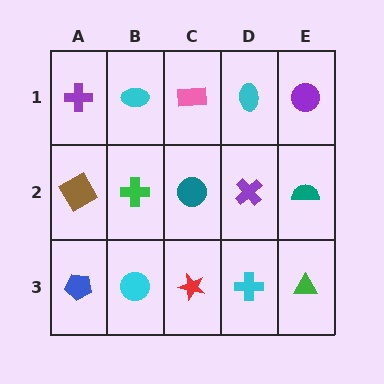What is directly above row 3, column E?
A teal semicircle.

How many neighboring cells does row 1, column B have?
3.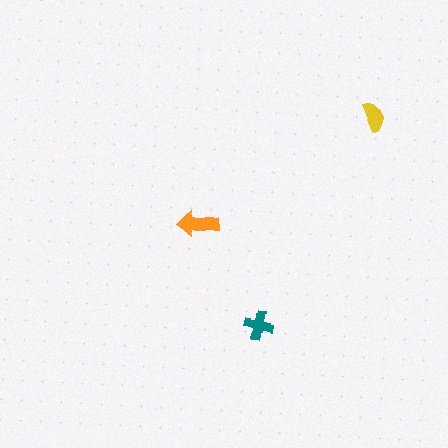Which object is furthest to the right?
The yellow semicircle is rightmost.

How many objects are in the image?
There are 3 objects in the image.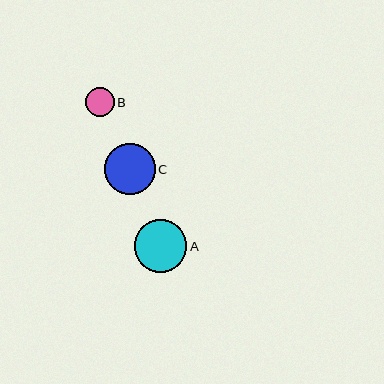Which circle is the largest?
Circle A is the largest with a size of approximately 52 pixels.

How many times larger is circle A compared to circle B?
Circle A is approximately 1.8 times the size of circle B.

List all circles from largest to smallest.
From largest to smallest: A, C, B.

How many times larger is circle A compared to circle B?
Circle A is approximately 1.8 times the size of circle B.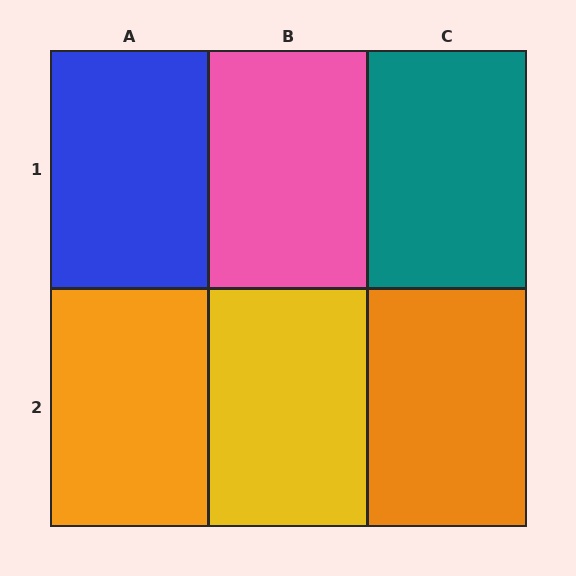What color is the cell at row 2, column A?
Orange.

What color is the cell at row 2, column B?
Yellow.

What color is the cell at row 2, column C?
Orange.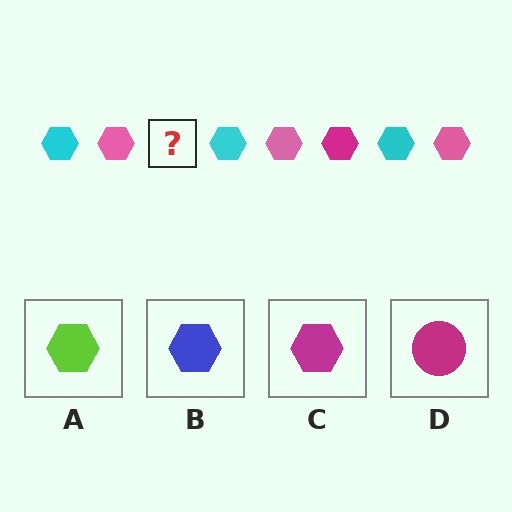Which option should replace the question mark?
Option C.